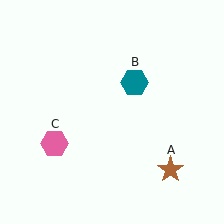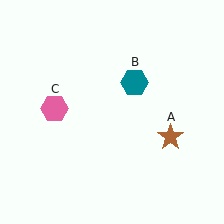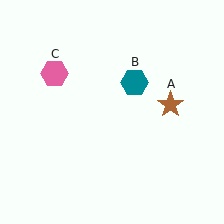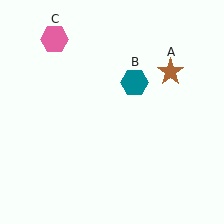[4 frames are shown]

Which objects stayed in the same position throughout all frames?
Teal hexagon (object B) remained stationary.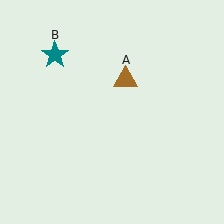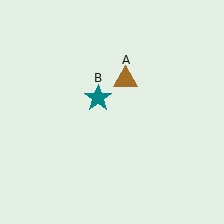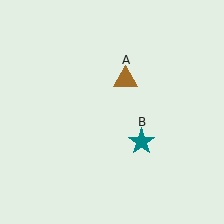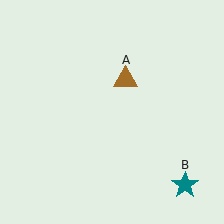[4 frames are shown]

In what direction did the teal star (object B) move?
The teal star (object B) moved down and to the right.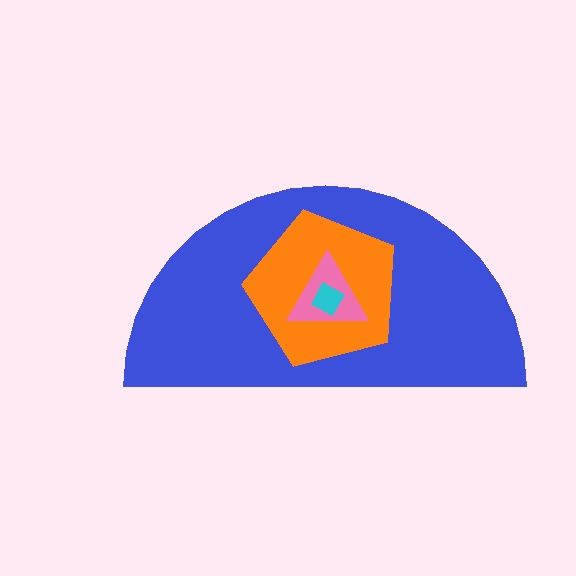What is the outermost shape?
The blue semicircle.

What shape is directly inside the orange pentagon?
The pink triangle.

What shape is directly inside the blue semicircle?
The orange pentagon.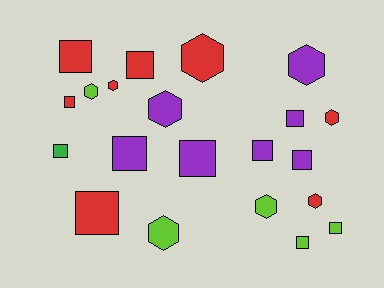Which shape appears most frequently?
Square, with 12 objects.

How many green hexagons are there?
There are no green hexagons.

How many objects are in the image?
There are 21 objects.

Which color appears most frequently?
Red, with 8 objects.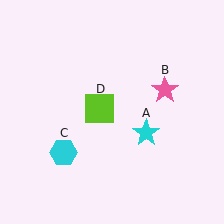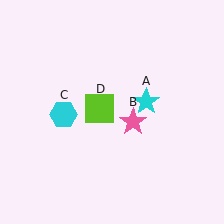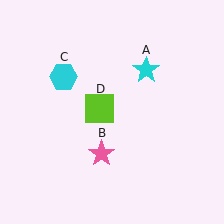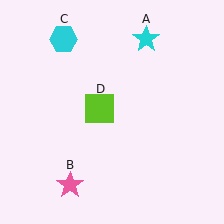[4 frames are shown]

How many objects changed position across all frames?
3 objects changed position: cyan star (object A), pink star (object B), cyan hexagon (object C).